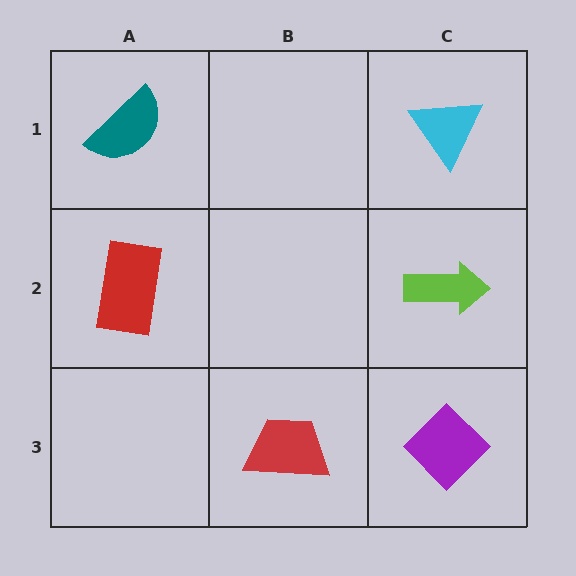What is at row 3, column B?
A red trapezoid.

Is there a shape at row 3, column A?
No, that cell is empty.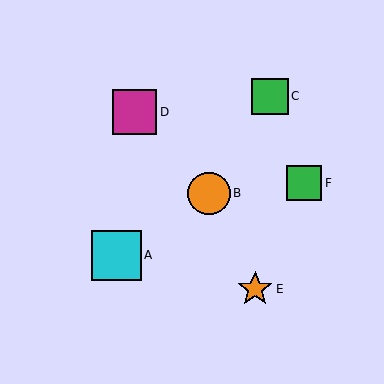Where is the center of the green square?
The center of the green square is at (304, 183).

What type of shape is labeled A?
Shape A is a cyan square.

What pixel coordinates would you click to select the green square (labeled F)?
Click at (304, 183) to select the green square F.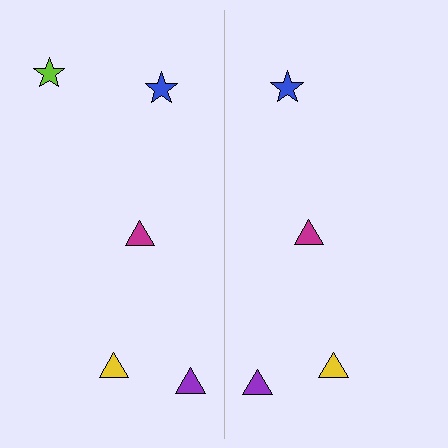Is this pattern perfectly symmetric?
No, the pattern is not perfectly symmetric. A lime star is missing from the right side.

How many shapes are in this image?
There are 9 shapes in this image.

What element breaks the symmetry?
A lime star is missing from the right side.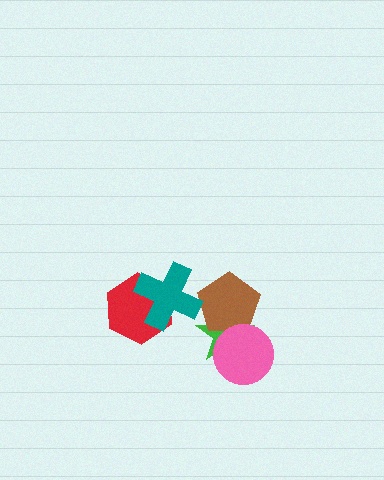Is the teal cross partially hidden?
No, no other shape covers it.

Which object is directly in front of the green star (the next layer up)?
The brown pentagon is directly in front of the green star.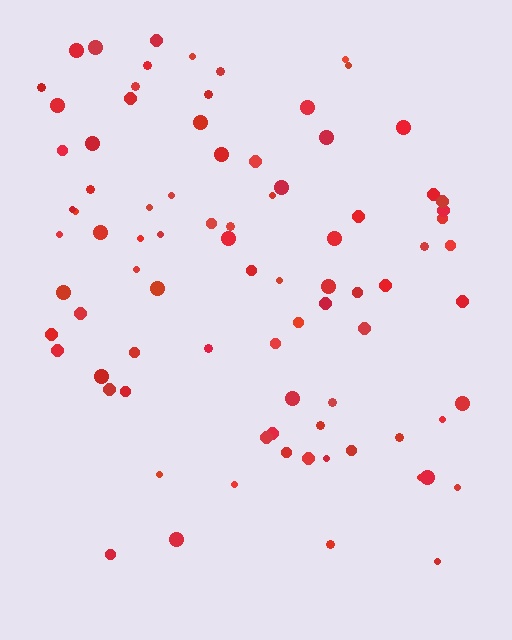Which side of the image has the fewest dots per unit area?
The bottom.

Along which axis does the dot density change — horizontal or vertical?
Vertical.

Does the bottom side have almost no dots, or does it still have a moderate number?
Still a moderate number, just noticeably fewer than the top.